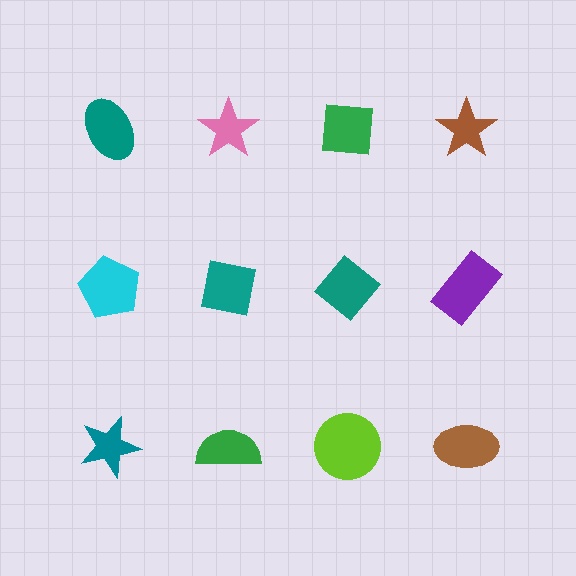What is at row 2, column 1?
A cyan pentagon.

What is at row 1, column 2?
A pink star.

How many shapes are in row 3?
4 shapes.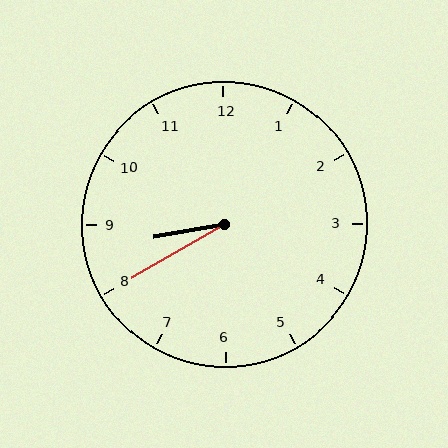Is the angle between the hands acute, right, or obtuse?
It is acute.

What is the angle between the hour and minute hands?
Approximately 20 degrees.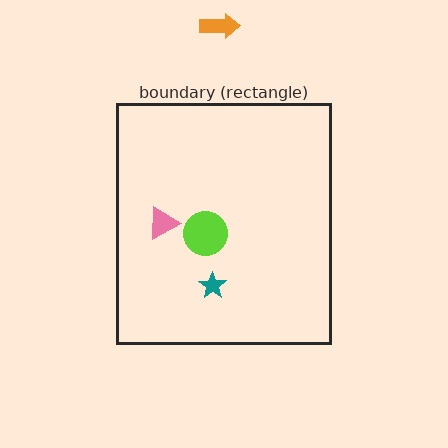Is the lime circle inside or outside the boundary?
Inside.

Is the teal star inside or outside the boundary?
Inside.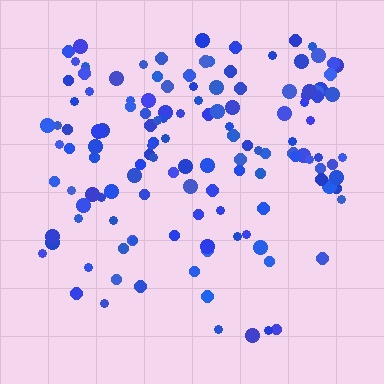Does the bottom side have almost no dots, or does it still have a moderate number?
Still a moderate number, just noticeably fewer than the top.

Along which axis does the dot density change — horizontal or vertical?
Vertical.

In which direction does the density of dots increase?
From bottom to top, with the top side densest.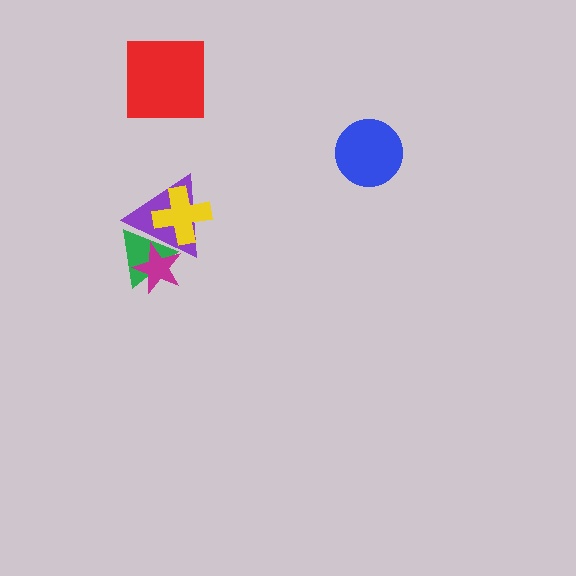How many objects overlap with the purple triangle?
3 objects overlap with the purple triangle.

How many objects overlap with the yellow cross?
2 objects overlap with the yellow cross.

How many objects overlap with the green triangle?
3 objects overlap with the green triangle.